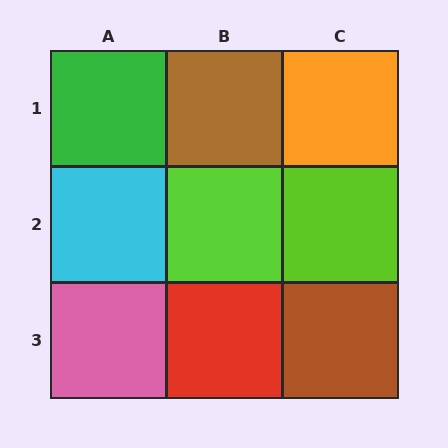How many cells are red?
1 cell is red.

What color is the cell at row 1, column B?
Brown.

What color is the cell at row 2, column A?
Cyan.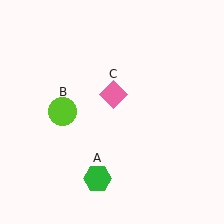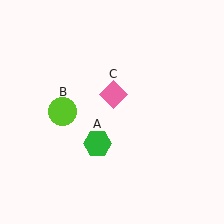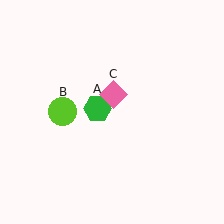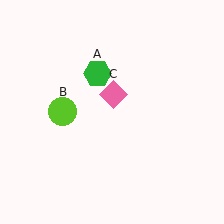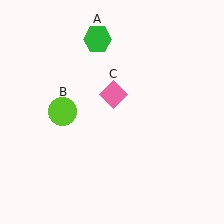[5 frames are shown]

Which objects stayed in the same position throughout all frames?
Lime circle (object B) and pink diamond (object C) remained stationary.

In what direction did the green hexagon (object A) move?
The green hexagon (object A) moved up.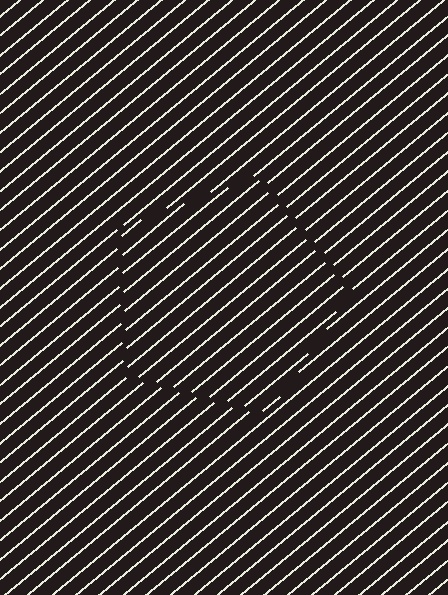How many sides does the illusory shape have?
5 sides — the line-ends trace a pentagon.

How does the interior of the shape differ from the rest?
The interior of the shape contains the same grating, shifted by half a period — the contour is defined by the phase discontinuity where line-ends from the inner and outer gratings abut.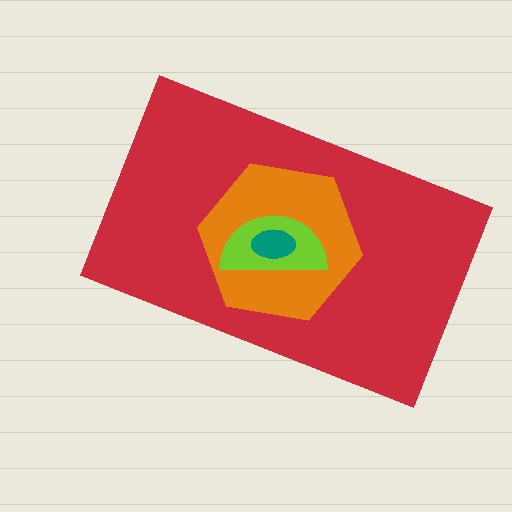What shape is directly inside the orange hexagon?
The lime semicircle.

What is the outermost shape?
The red rectangle.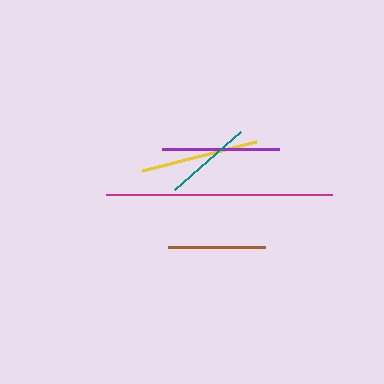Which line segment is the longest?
The magenta line is the longest at approximately 226 pixels.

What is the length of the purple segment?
The purple segment is approximately 117 pixels long.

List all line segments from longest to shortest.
From longest to shortest: magenta, yellow, purple, brown, teal.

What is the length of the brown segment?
The brown segment is approximately 96 pixels long.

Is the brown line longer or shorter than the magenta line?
The magenta line is longer than the brown line.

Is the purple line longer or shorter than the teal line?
The purple line is longer than the teal line.